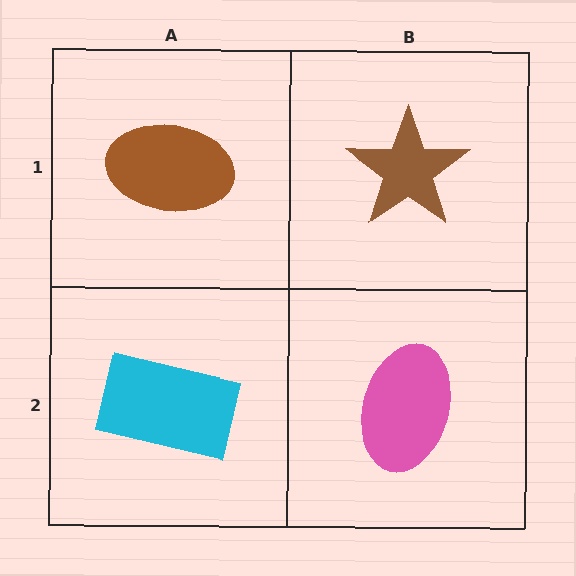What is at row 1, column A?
A brown ellipse.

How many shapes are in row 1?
2 shapes.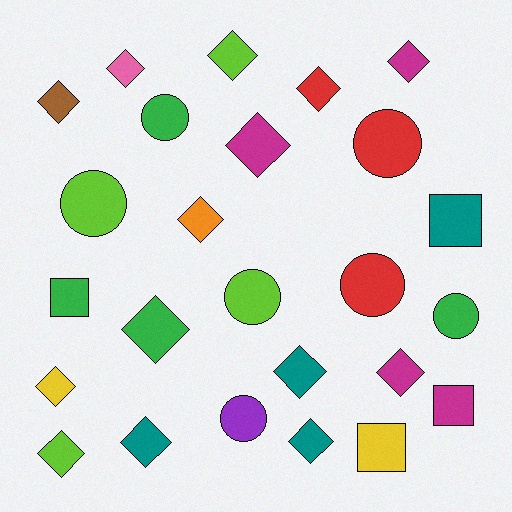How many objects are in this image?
There are 25 objects.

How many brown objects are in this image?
There is 1 brown object.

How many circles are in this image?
There are 7 circles.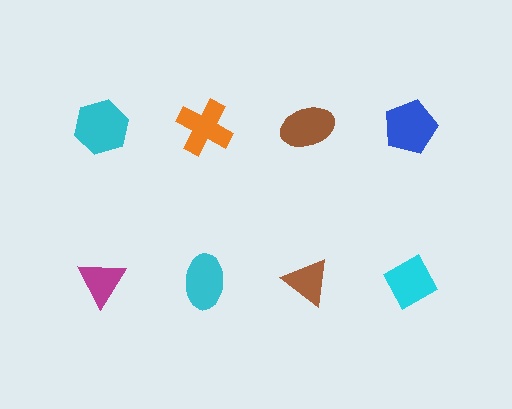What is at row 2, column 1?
A magenta triangle.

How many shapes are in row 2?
4 shapes.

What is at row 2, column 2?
A cyan ellipse.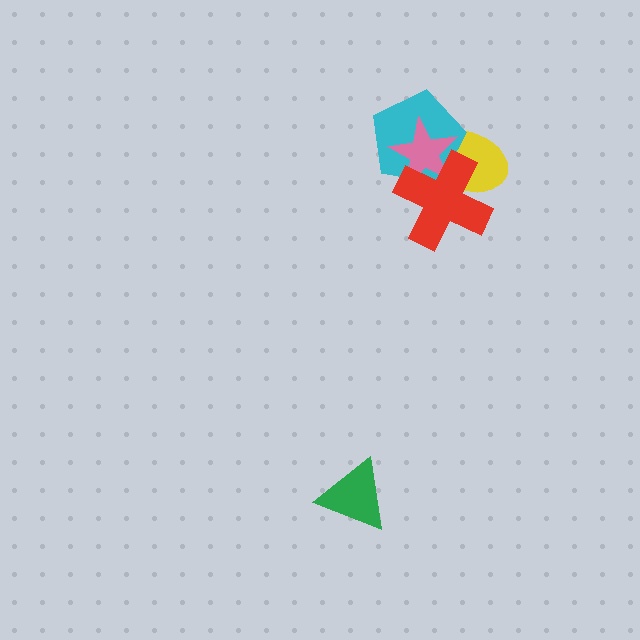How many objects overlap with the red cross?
3 objects overlap with the red cross.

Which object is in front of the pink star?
The red cross is in front of the pink star.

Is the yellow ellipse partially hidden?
Yes, it is partially covered by another shape.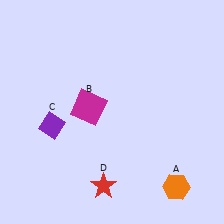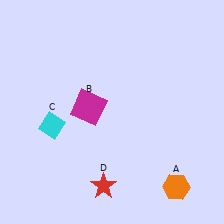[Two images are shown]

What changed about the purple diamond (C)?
In Image 1, C is purple. In Image 2, it changed to cyan.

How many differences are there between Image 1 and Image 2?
There is 1 difference between the two images.